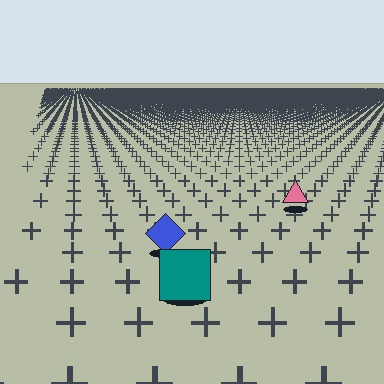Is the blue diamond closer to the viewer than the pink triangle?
Yes. The blue diamond is closer — you can tell from the texture gradient: the ground texture is coarser near it.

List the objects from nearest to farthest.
From nearest to farthest: the teal square, the blue diamond, the pink triangle.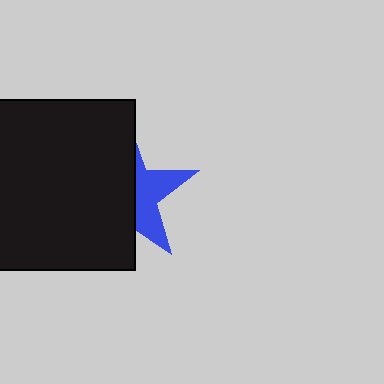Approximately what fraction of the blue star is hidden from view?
Roughly 61% of the blue star is hidden behind the black square.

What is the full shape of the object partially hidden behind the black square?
The partially hidden object is a blue star.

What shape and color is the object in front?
The object in front is a black square.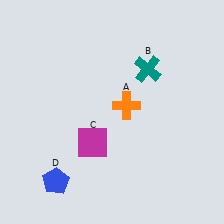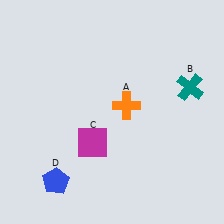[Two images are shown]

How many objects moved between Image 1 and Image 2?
1 object moved between the two images.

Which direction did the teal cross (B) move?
The teal cross (B) moved right.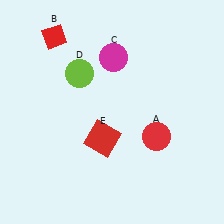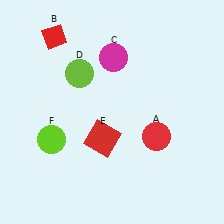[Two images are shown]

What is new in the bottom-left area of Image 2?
A lime circle (F) was added in the bottom-left area of Image 2.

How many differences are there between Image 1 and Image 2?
There is 1 difference between the two images.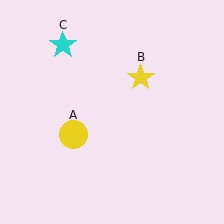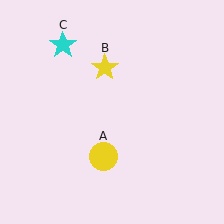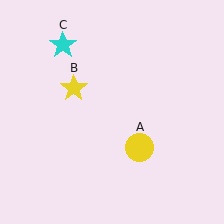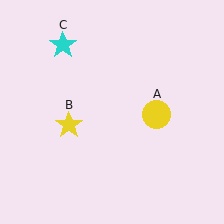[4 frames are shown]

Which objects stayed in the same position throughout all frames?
Cyan star (object C) remained stationary.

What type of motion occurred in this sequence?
The yellow circle (object A), yellow star (object B) rotated counterclockwise around the center of the scene.